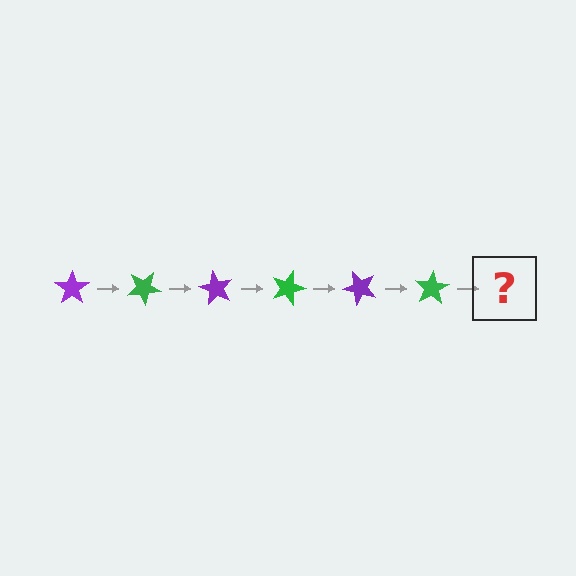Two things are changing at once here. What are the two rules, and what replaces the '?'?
The two rules are that it rotates 30 degrees each step and the color cycles through purple and green. The '?' should be a purple star, rotated 180 degrees from the start.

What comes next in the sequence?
The next element should be a purple star, rotated 180 degrees from the start.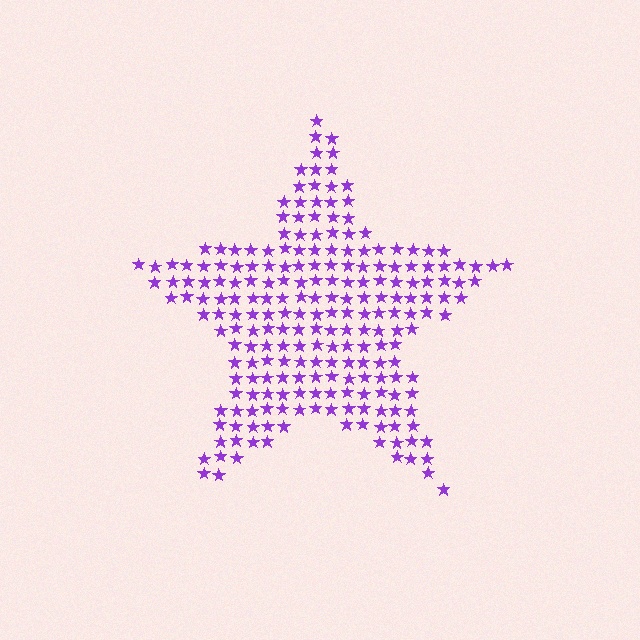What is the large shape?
The large shape is a star.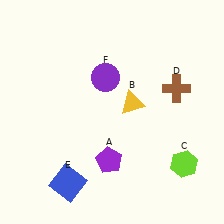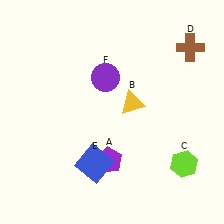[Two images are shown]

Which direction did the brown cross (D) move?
The brown cross (D) moved up.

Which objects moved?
The objects that moved are: the brown cross (D), the blue square (E).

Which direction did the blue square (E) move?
The blue square (E) moved right.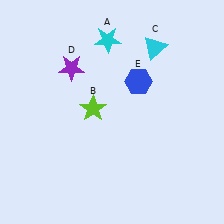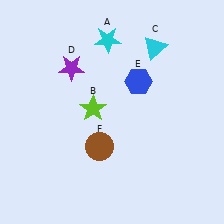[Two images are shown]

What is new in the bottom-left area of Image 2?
A brown circle (F) was added in the bottom-left area of Image 2.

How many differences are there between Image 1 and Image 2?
There is 1 difference between the two images.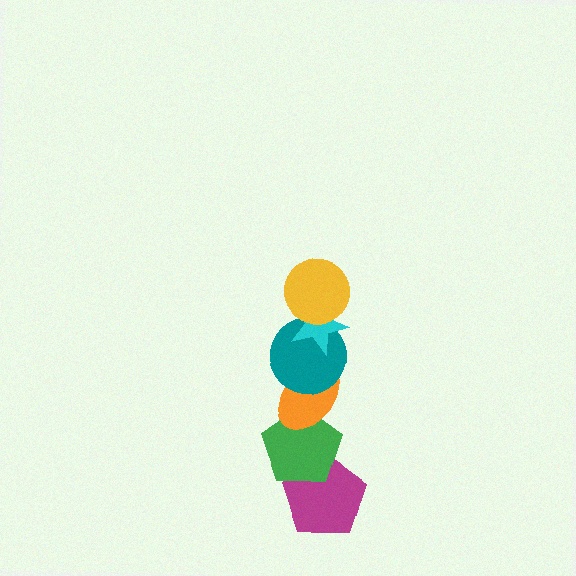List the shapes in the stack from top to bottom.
From top to bottom: the yellow circle, the cyan star, the teal circle, the orange ellipse, the green pentagon, the magenta pentagon.